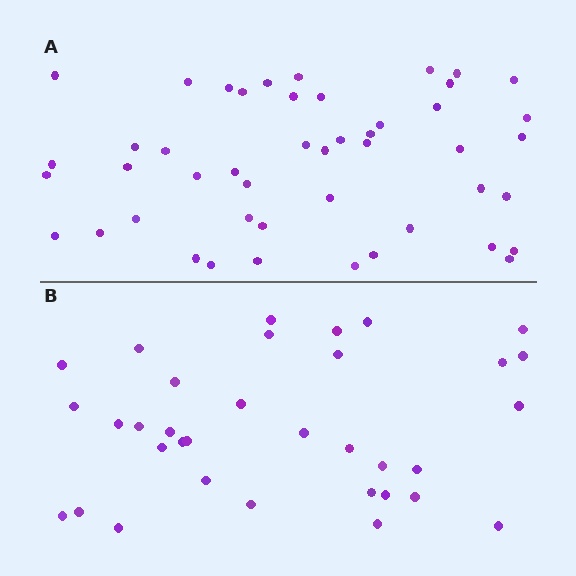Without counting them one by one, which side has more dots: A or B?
Region A (the top region) has more dots.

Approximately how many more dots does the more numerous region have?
Region A has approximately 15 more dots than region B.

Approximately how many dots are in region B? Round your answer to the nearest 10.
About 30 dots. (The exact count is 34, which rounds to 30.)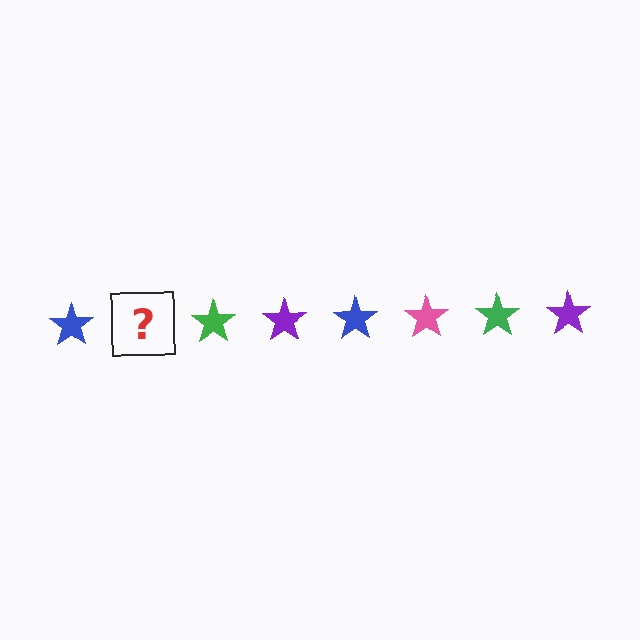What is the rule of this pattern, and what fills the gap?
The rule is that the pattern cycles through blue, pink, green, purple stars. The gap should be filled with a pink star.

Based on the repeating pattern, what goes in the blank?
The blank should be a pink star.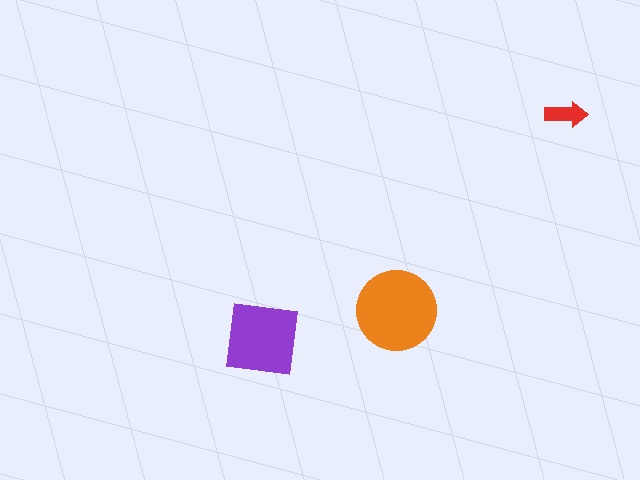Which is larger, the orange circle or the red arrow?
The orange circle.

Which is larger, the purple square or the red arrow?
The purple square.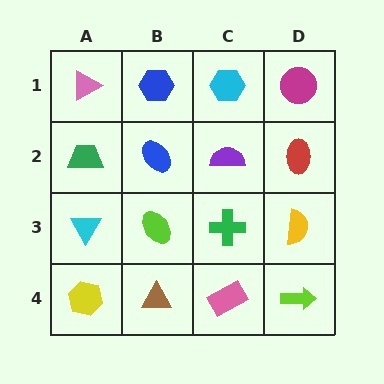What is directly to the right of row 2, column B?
A purple semicircle.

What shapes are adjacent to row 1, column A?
A green trapezoid (row 2, column A), a blue hexagon (row 1, column B).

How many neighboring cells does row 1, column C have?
3.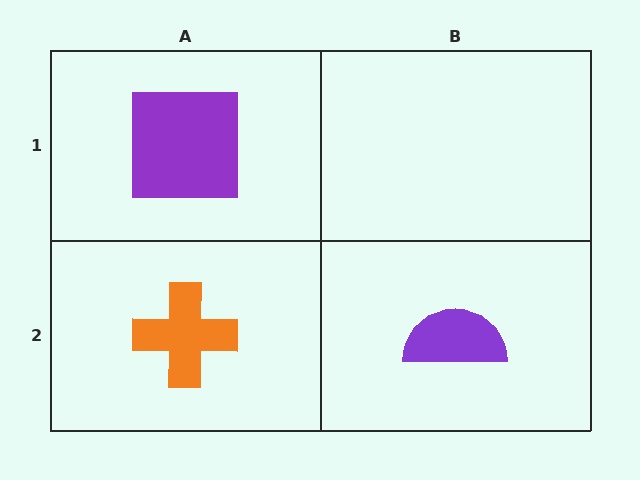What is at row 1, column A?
A purple square.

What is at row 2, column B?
A purple semicircle.